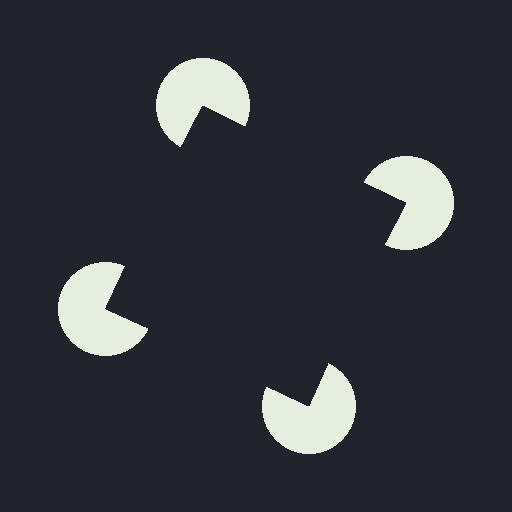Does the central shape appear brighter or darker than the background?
It typically appears slightly darker than the background, even though no actual brightness change is drawn.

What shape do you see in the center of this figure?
An illusory square — its edges are inferred from the aligned wedge cuts in the pac-man discs, not physically drawn.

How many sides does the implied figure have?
4 sides.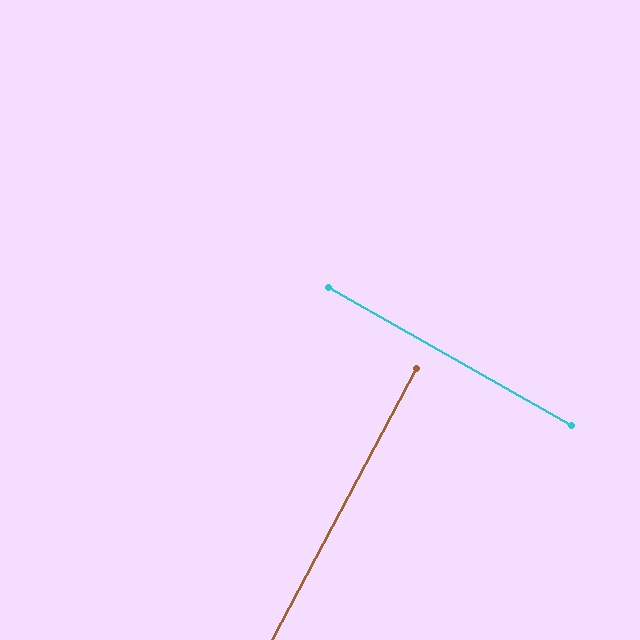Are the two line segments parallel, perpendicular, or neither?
Perpendicular — they meet at approximately 88°.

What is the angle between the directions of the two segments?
Approximately 88 degrees.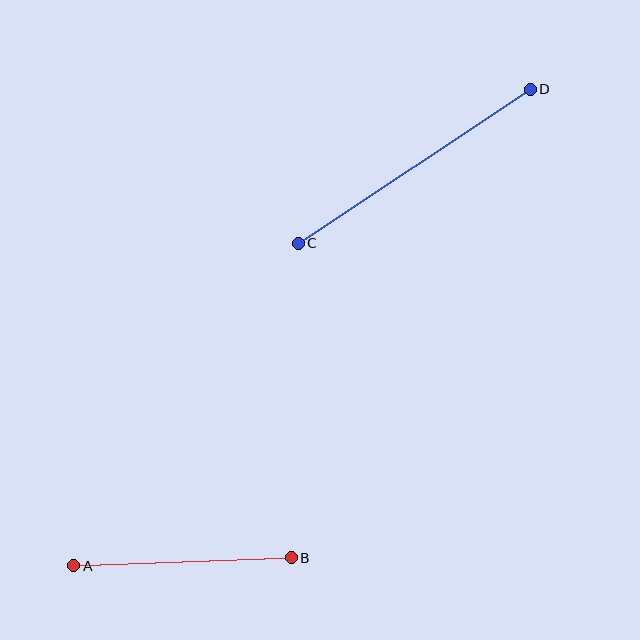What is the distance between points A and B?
The distance is approximately 218 pixels.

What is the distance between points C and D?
The distance is approximately 278 pixels.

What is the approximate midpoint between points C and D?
The midpoint is at approximately (414, 166) pixels.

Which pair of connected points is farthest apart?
Points C and D are farthest apart.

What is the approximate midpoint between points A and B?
The midpoint is at approximately (182, 562) pixels.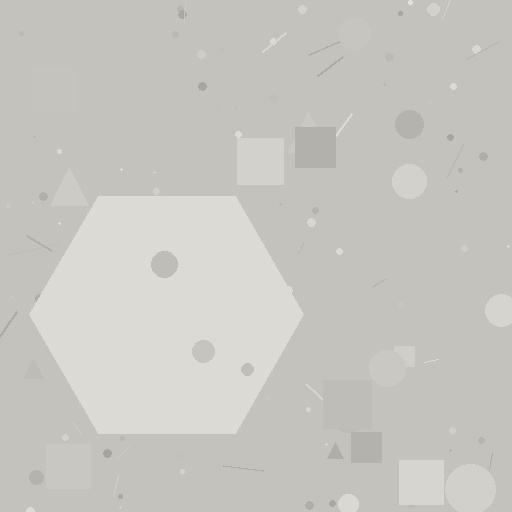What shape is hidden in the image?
A hexagon is hidden in the image.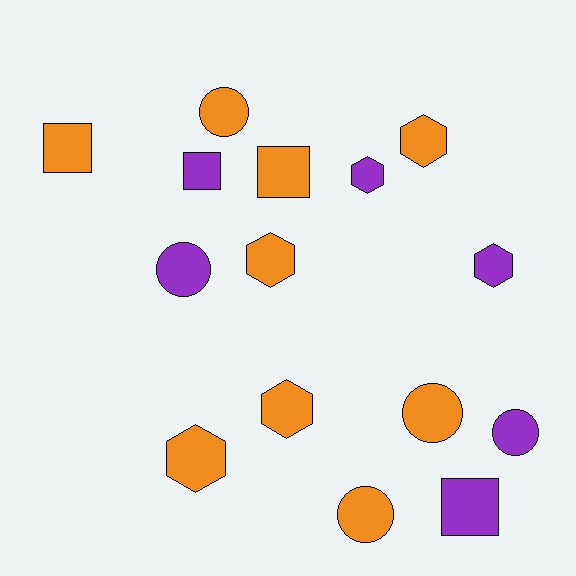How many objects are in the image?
There are 15 objects.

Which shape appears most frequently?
Hexagon, with 6 objects.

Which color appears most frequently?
Orange, with 9 objects.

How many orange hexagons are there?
There are 4 orange hexagons.